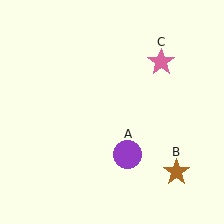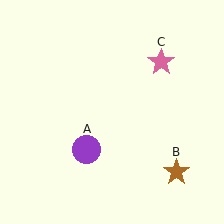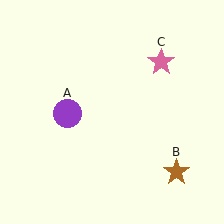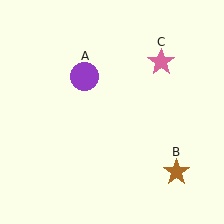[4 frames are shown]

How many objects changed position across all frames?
1 object changed position: purple circle (object A).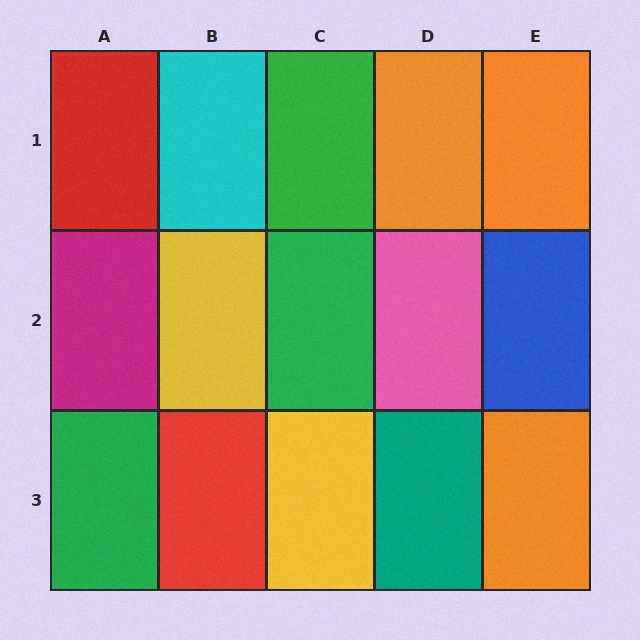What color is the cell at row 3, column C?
Yellow.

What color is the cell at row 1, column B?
Cyan.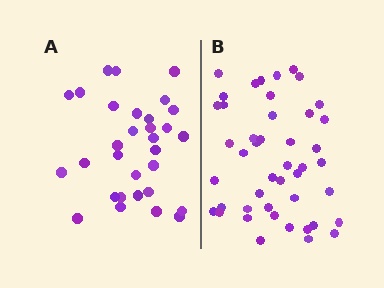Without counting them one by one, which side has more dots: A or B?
Region B (the right region) has more dots.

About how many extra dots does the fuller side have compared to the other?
Region B has approximately 15 more dots than region A.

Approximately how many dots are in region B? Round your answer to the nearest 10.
About 40 dots. (The exact count is 45, which rounds to 40.)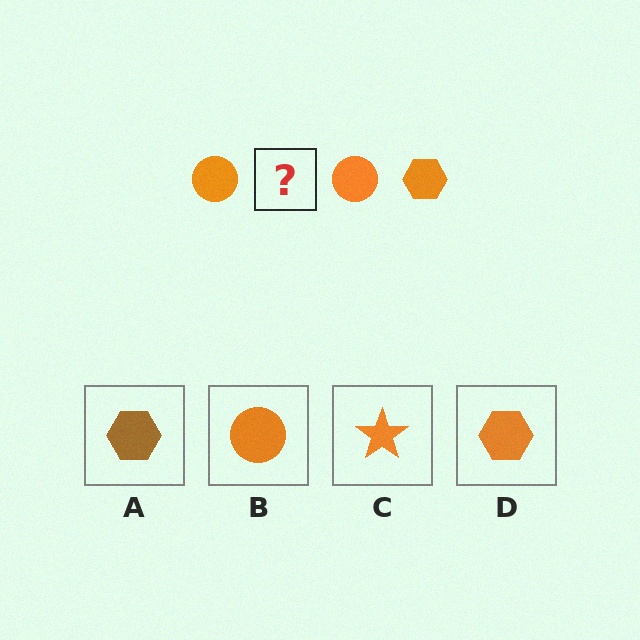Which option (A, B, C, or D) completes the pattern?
D.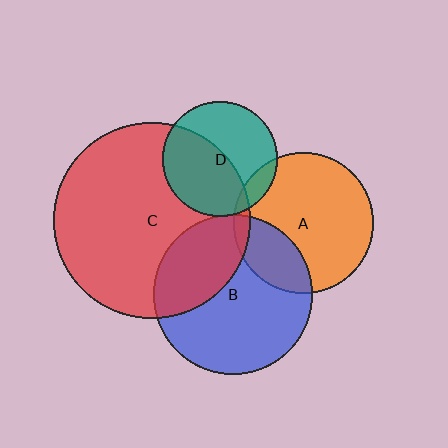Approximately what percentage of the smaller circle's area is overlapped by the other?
Approximately 35%.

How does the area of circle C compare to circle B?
Approximately 1.5 times.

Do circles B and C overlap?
Yes.